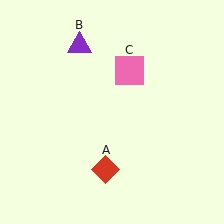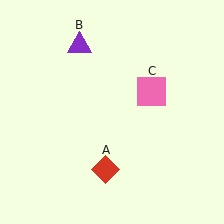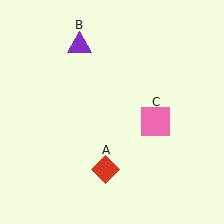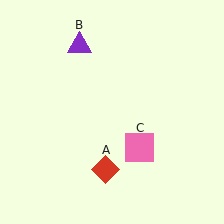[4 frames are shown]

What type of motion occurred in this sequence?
The pink square (object C) rotated clockwise around the center of the scene.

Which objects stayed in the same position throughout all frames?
Red diamond (object A) and purple triangle (object B) remained stationary.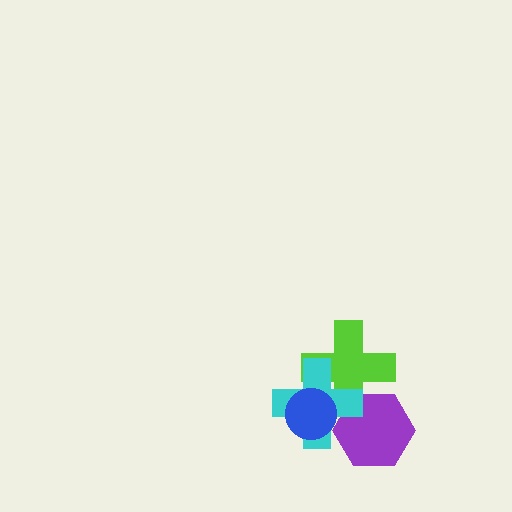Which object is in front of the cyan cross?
The blue circle is in front of the cyan cross.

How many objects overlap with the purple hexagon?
2 objects overlap with the purple hexagon.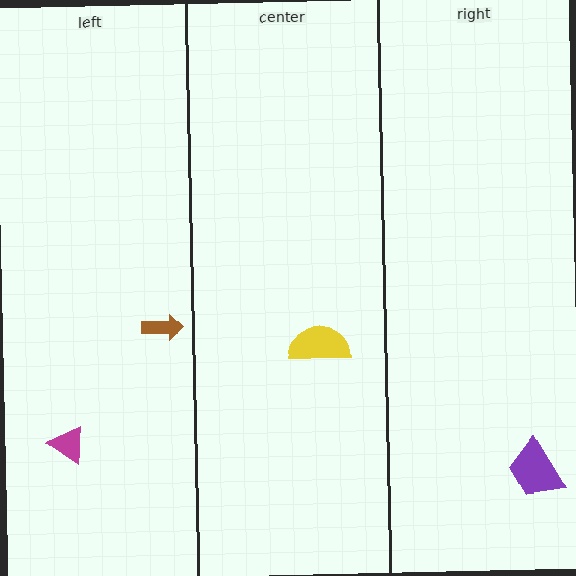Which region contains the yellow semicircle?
The center region.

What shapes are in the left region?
The brown arrow, the magenta triangle.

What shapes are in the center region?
The yellow semicircle.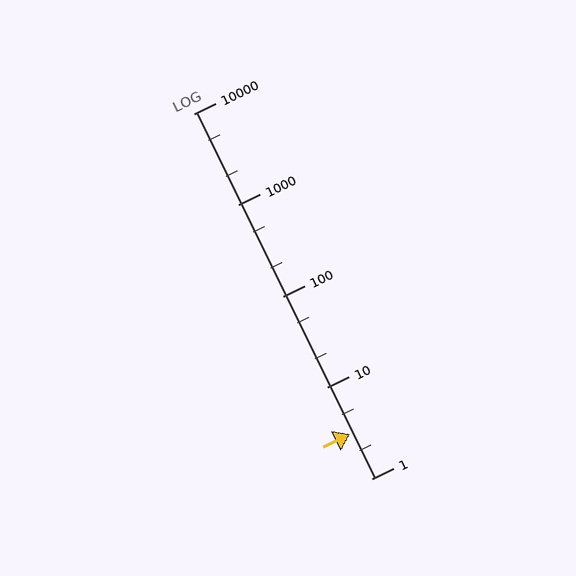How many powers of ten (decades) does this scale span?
The scale spans 4 decades, from 1 to 10000.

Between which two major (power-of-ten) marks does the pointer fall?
The pointer is between 1 and 10.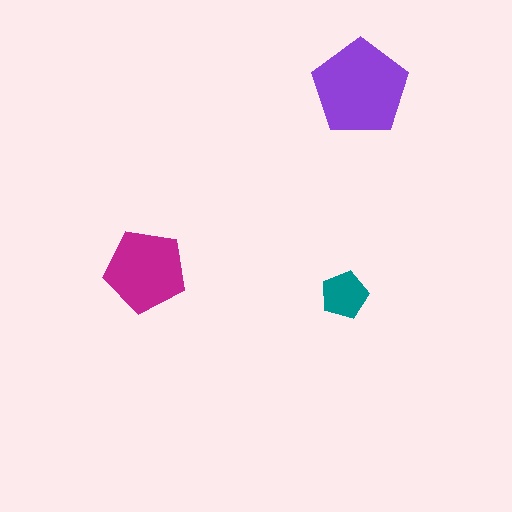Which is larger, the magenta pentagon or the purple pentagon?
The purple one.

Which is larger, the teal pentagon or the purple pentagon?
The purple one.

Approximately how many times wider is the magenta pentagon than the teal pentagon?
About 2 times wider.